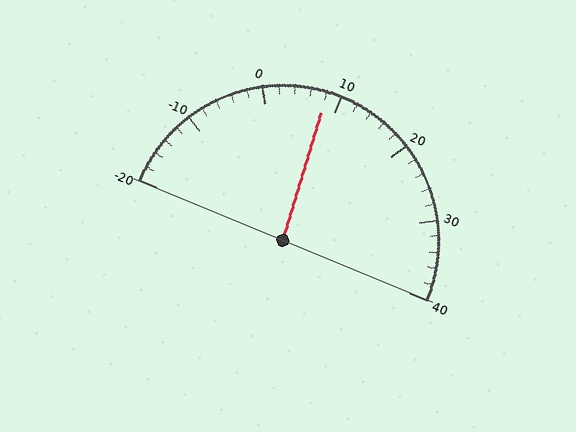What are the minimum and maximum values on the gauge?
The gauge ranges from -20 to 40.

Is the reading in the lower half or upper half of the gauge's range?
The reading is in the lower half of the range (-20 to 40).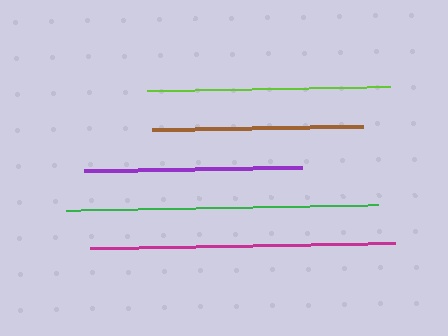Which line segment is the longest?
The green line is the longest at approximately 312 pixels.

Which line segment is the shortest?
The brown line is the shortest at approximately 212 pixels.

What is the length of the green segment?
The green segment is approximately 312 pixels long.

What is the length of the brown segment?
The brown segment is approximately 212 pixels long.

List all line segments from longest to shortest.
From longest to shortest: green, magenta, lime, purple, brown.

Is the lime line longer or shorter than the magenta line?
The magenta line is longer than the lime line.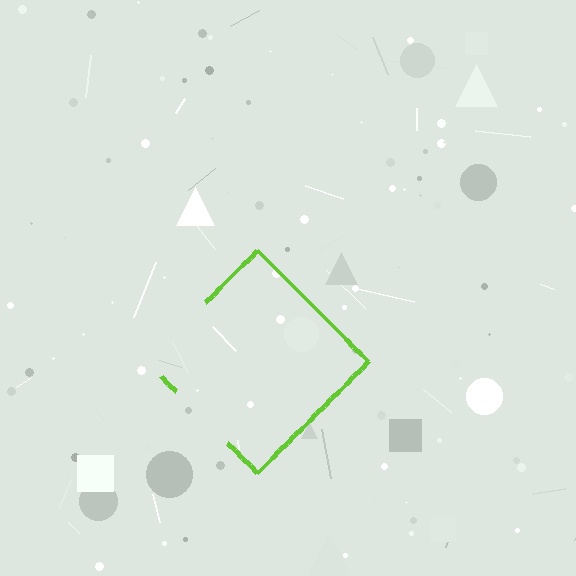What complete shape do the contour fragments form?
The contour fragments form a diamond.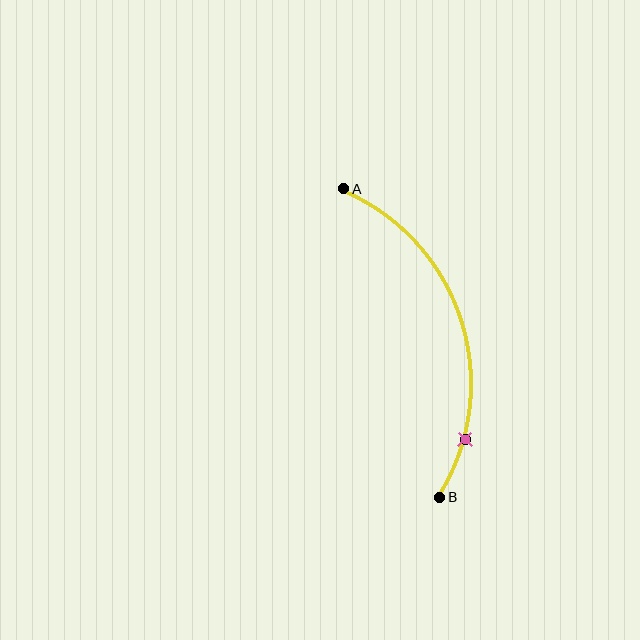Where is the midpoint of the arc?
The arc midpoint is the point on the curve farthest from the straight line joining A and B. It sits to the right of that line.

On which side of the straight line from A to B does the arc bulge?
The arc bulges to the right of the straight line connecting A and B.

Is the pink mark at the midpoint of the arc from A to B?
No. The pink mark lies on the arc but is closer to endpoint B. The arc midpoint would be at the point on the curve equidistant along the arc from both A and B.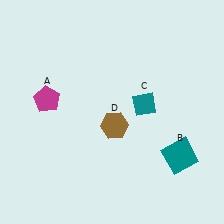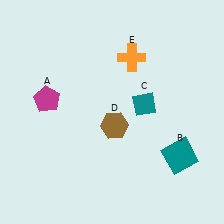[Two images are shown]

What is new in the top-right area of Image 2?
An orange cross (E) was added in the top-right area of Image 2.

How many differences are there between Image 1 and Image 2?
There is 1 difference between the two images.